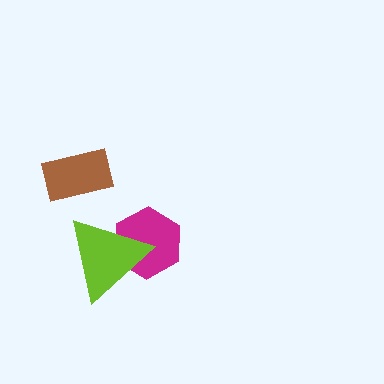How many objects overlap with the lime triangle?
1 object overlaps with the lime triangle.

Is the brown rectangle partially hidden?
No, no other shape covers it.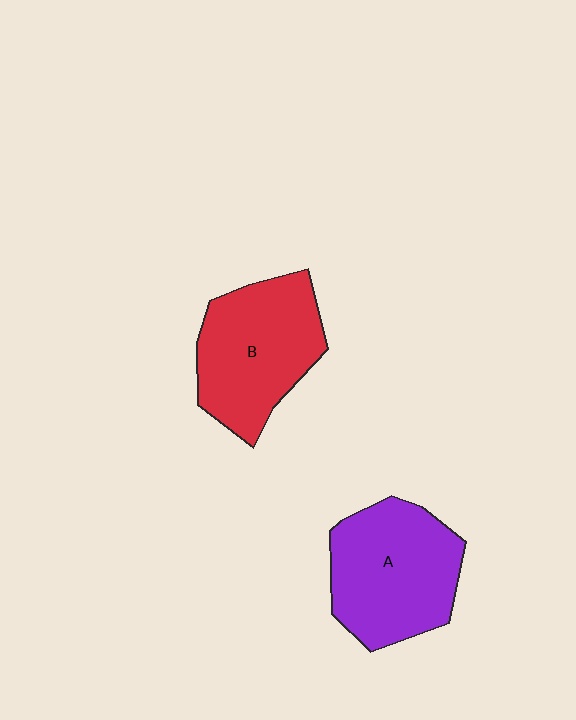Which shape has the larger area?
Shape A (purple).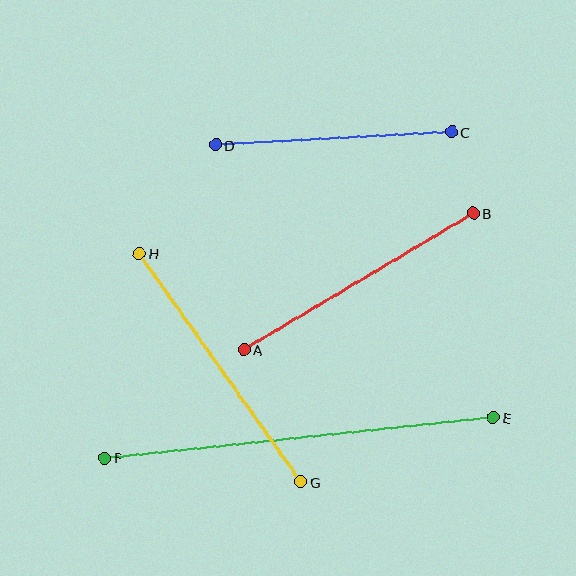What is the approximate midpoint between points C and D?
The midpoint is at approximately (334, 138) pixels.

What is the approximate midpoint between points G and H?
The midpoint is at approximately (220, 368) pixels.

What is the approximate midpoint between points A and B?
The midpoint is at approximately (359, 281) pixels.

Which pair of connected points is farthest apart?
Points E and F are farthest apart.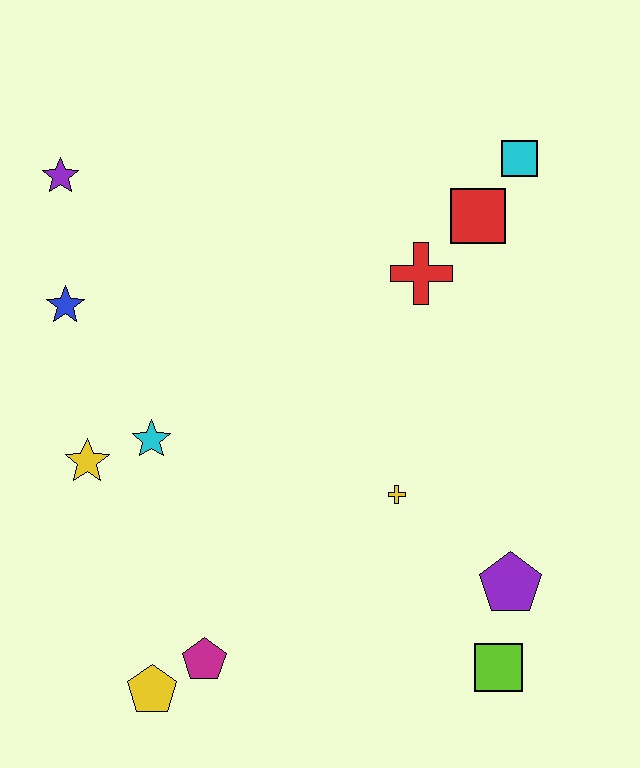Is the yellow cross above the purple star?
No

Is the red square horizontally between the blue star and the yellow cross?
No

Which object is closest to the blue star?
The purple star is closest to the blue star.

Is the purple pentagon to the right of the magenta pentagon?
Yes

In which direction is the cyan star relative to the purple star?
The cyan star is below the purple star.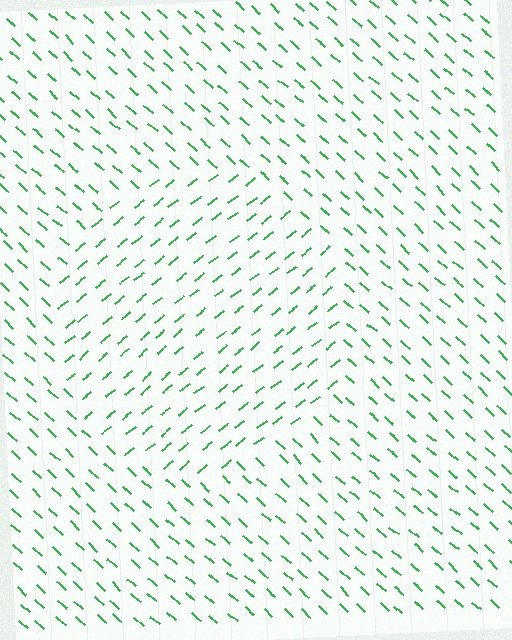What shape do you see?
I see a circle.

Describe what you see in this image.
The image is filled with small green line segments. A circle region in the image has lines oriented differently from the surrounding lines, creating a visible texture boundary.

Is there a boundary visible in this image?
Yes, there is a texture boundary formed by a change in line orientation.